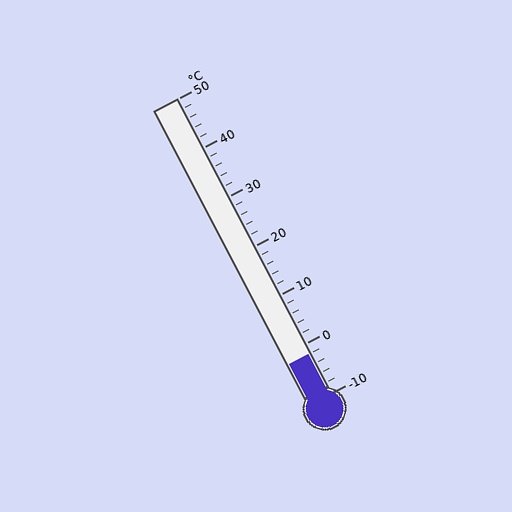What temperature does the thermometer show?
The thermometer shows approximately -2°C.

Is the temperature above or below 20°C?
The temperature is below 20°C.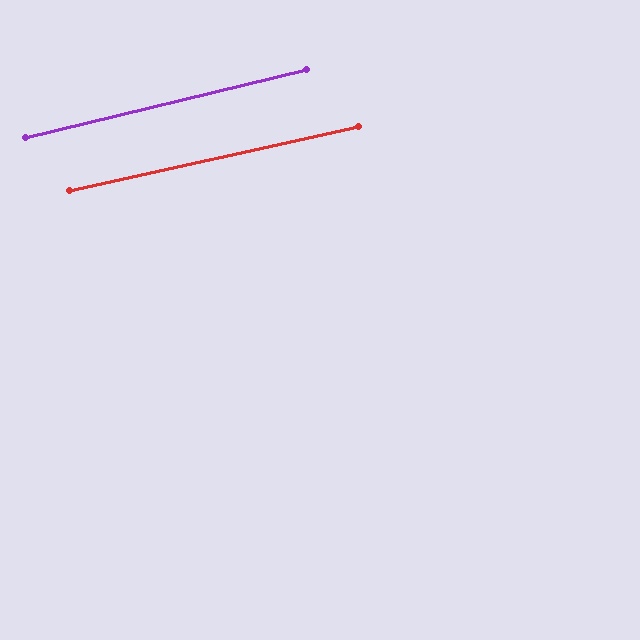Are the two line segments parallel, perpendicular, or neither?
Parallel — their directions differ by only 1.2°.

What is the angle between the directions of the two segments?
Approximately 1 degree.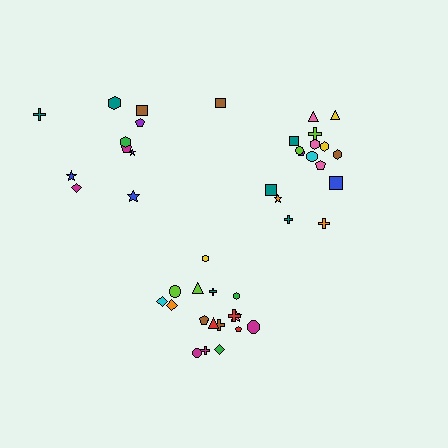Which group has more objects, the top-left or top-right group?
The top-right group.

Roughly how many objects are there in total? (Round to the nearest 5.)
Roughly 45 objects in total.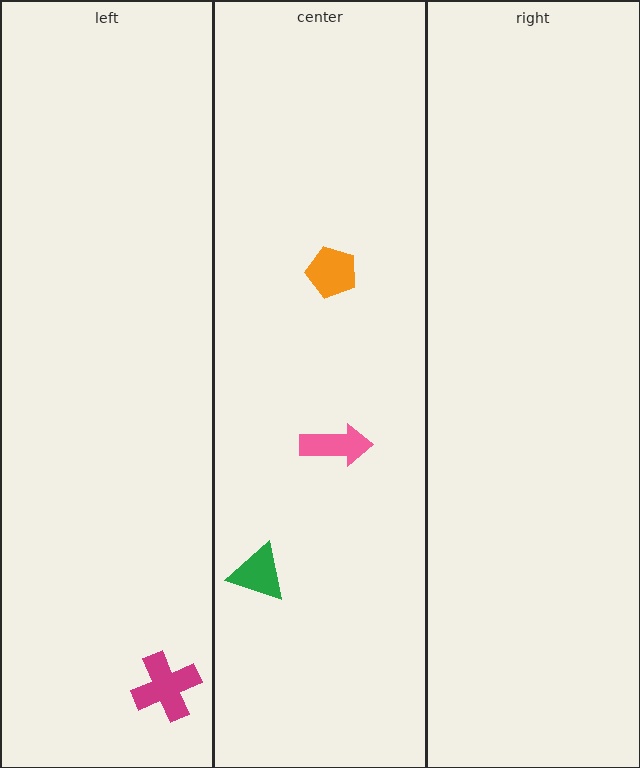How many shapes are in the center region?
3.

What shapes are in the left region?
The magenta cross.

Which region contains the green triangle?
The center region.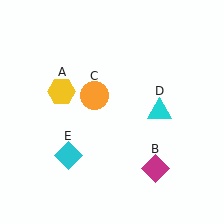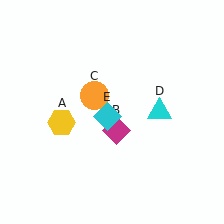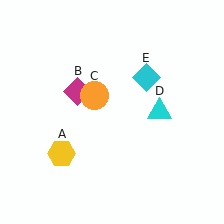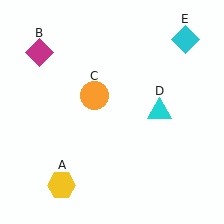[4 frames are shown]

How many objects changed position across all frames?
3 objects changed position: yellow hexagon (object A), magenta diamond (object B), cyan diamond (object E).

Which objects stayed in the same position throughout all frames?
Orange circle (object C) and cyan triangle (object D) remained stationary.